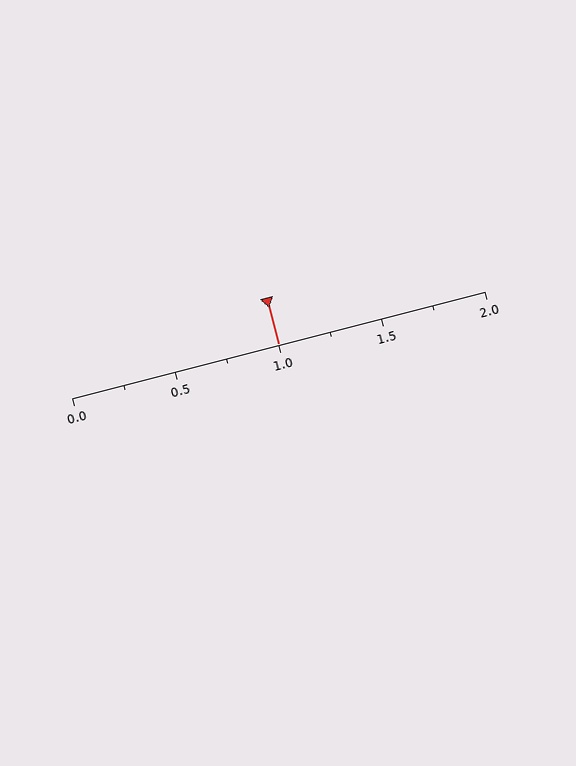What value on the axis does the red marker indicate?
The marker indicates approximately 1.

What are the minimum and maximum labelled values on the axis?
The axis runs from 0.0 to 2.0.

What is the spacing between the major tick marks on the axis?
The major ticks are spaced 0.5 apart.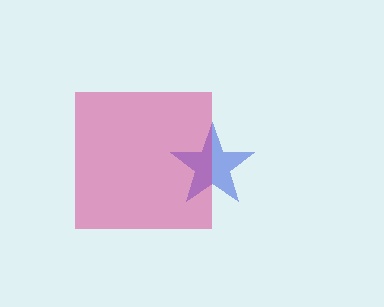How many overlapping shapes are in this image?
There are 2 overlapping shapes in the image.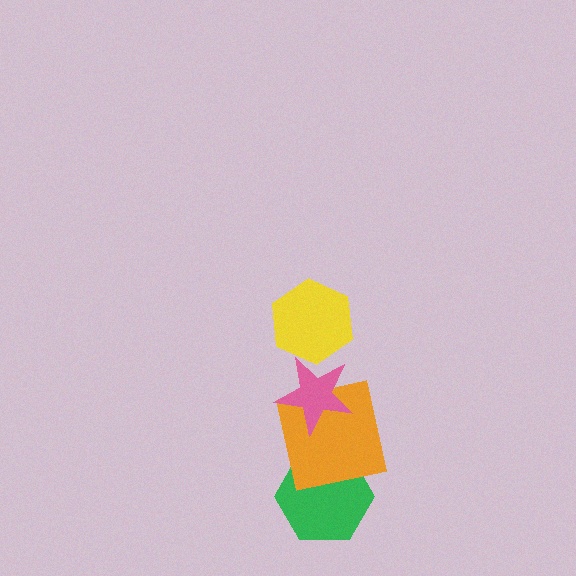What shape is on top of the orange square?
The pink star is on top of the orange square.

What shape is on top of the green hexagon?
The orange square is on top of the green hexagon.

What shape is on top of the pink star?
The yellow hexagon is on top of the pink star.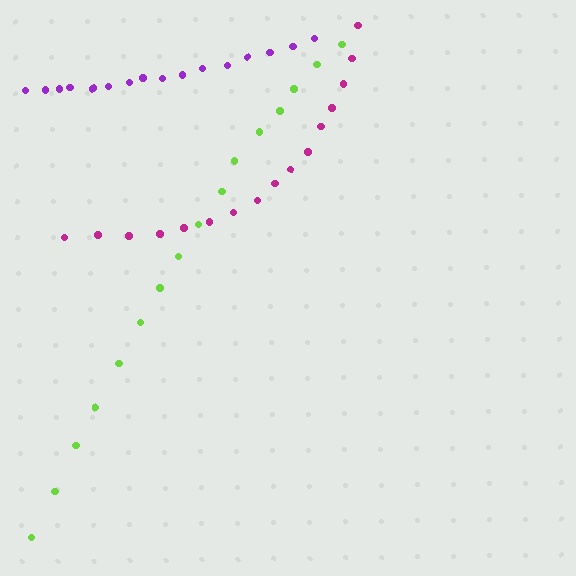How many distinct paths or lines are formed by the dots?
There are 3 distinct paths.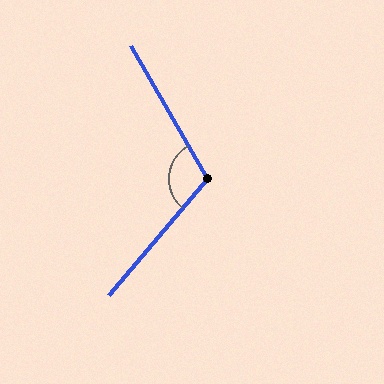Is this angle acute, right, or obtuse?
It is obtuse.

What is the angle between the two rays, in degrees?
Approximately 110 degrees.